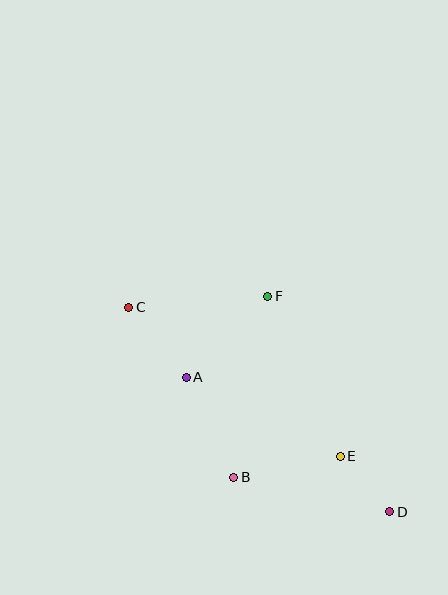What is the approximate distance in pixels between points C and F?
The distance between C and F is approximately 139 pixels.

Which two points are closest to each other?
Points D and E are closest to each other.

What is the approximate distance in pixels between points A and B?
The distance between A and B is approximately 111 pixels.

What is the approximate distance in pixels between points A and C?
The distance between A and C is approximately 91 pixels.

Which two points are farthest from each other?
Points C and D are farthest from each other.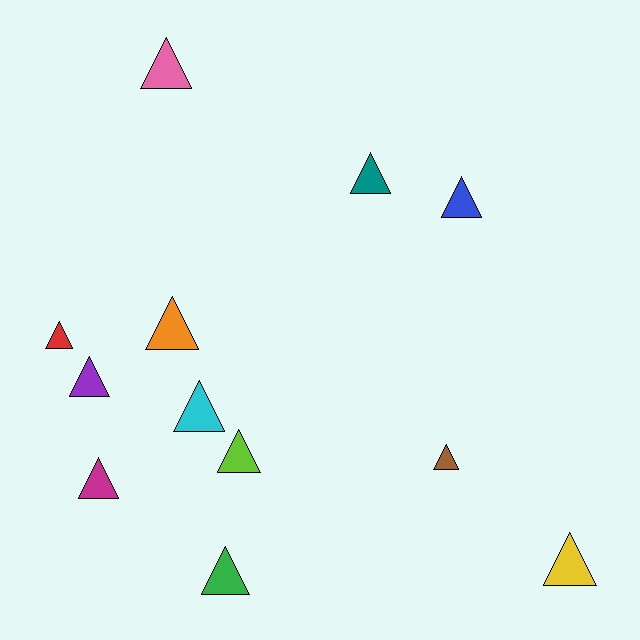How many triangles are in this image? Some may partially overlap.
There are 12 triangles.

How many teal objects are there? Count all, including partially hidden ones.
There is 1 teal object.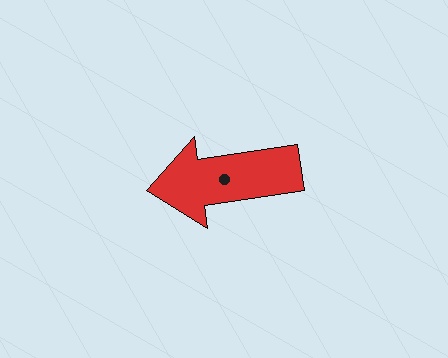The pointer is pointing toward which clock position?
Roughly 9 o'clock.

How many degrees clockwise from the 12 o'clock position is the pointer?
Approximately 262 degrees.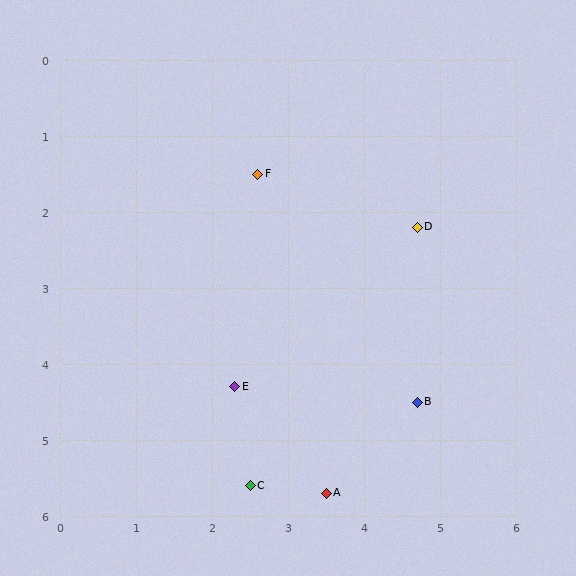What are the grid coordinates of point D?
Point D is at approximately (4.7, 2.2).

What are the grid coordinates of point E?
Point E is at approximately (2.3, 4.3).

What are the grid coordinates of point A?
Point A is at approximately (3.5, 5.7).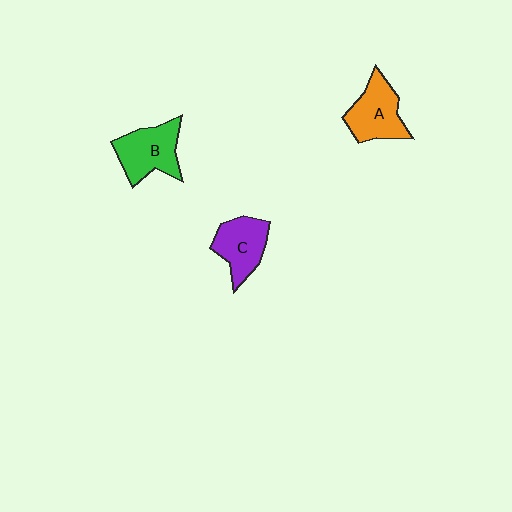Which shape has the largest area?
Shape B (green).